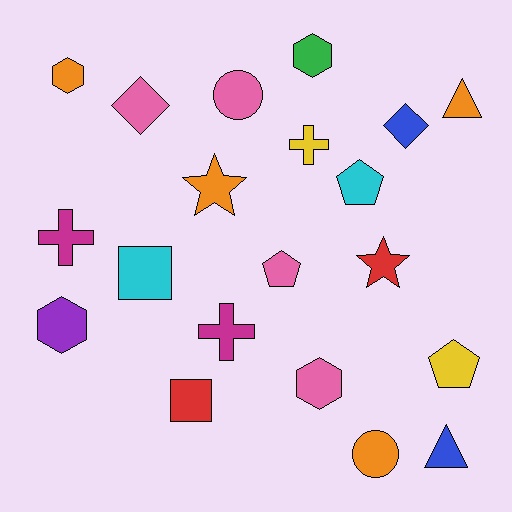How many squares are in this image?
There are 2 squares.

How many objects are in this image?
There are 20 objects.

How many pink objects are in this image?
There are 4 pink objects.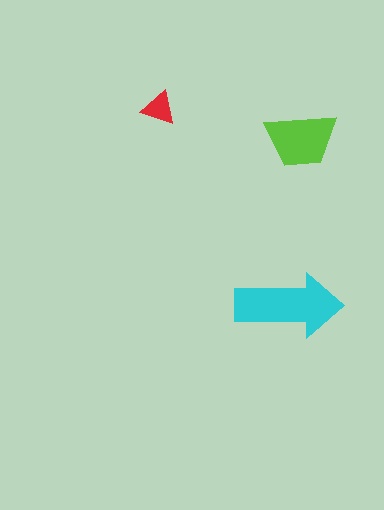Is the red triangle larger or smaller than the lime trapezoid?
Smaller.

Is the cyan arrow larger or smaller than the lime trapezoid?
Larger.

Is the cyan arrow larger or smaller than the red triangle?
Larger.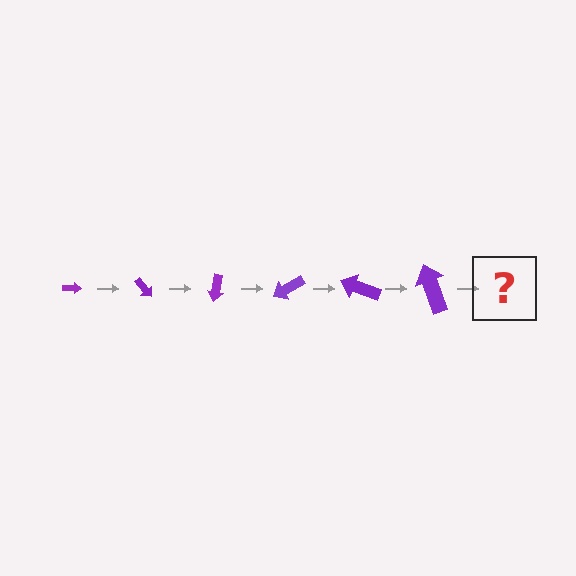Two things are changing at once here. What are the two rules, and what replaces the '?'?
The two rules are that the arrow grows larger each step and it rotates 50 degrees each step. The '?' should be an arrow, larger than the previous one and rotated 300 degrees from the start.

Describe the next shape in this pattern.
It should be an arrow, larger than the previous one and rotated 300 degrees from the start.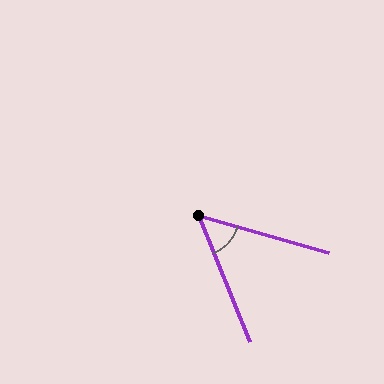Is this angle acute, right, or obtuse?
It is acute.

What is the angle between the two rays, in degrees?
Approximately 52 degrees.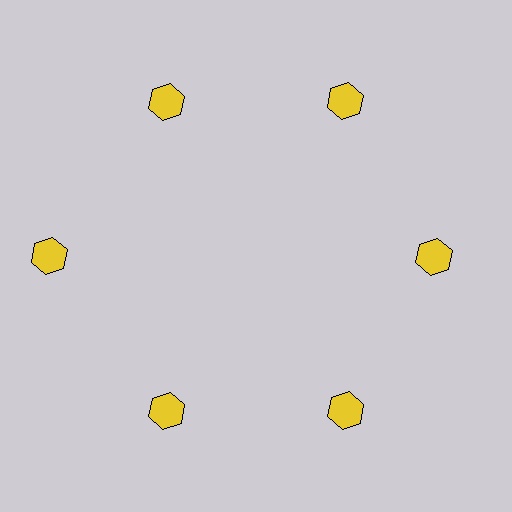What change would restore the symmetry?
The symmetry would be restored by moving it inward, back onto the ring so that all 6 hexagons sit at equal angles and equal distance from the center.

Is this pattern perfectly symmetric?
No. The 6 yellow hexagons are arranged in a ring, but one element near the 9 o'clock position is pushed outward from the center, breaking the 6-fold rotational symmetry.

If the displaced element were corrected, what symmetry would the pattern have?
It would have 6-fold rotational symmetry — the pattern would map onto itself every 60 degrees.